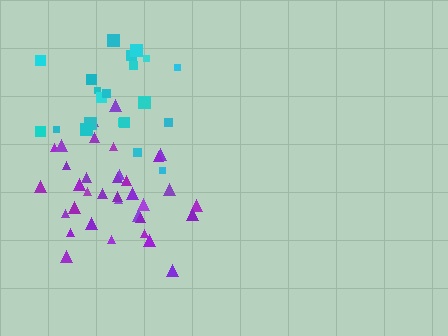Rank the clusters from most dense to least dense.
purple, cyan.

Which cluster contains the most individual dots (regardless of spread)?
Purple (35).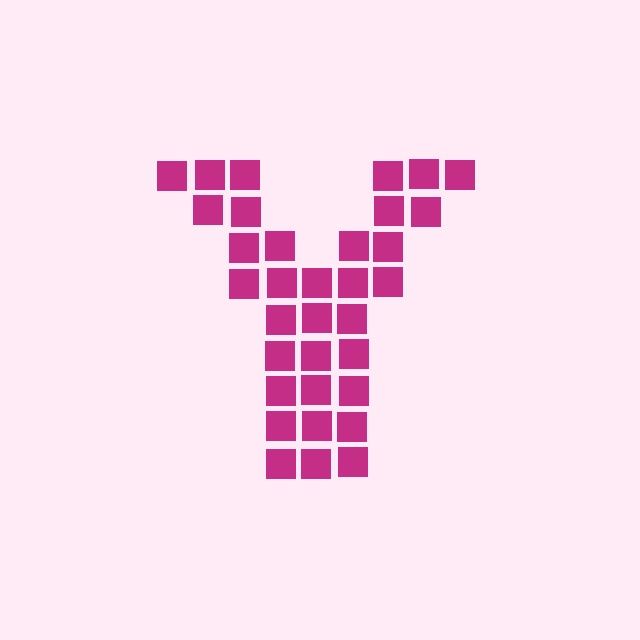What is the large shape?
The large shape is the letter Y.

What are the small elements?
The small elements are squares.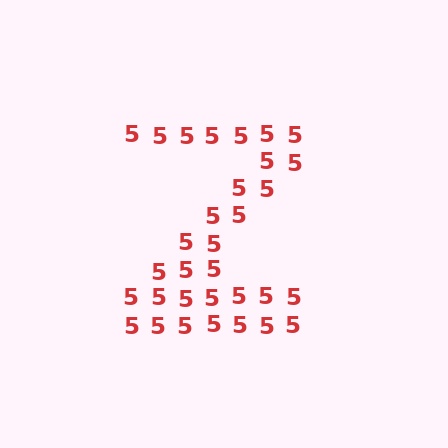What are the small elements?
The small elements are digit 5's.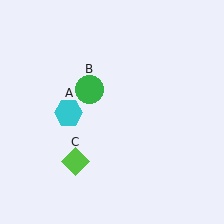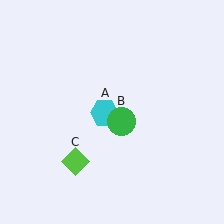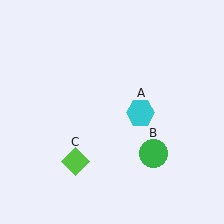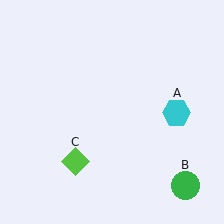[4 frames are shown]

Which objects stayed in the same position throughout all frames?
Lime diamond (object C) remained stationary.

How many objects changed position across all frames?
2 objects changed position: cyan hexagon (object A), green circle (object B).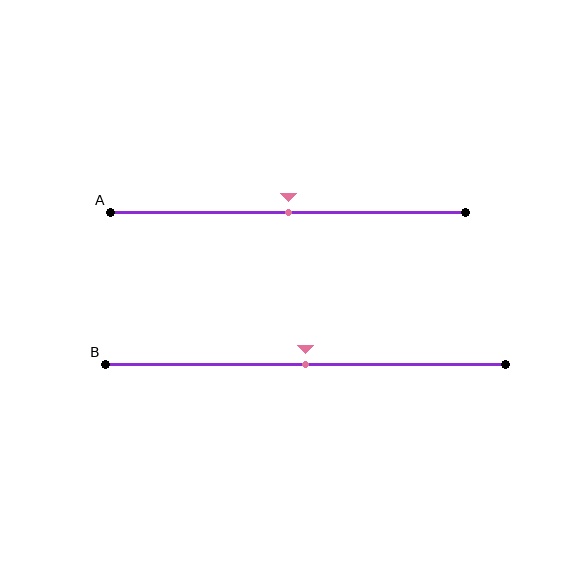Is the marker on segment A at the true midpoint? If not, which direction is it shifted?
Yes, the marker on segment A is at the true midpoint.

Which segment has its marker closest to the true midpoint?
Segment A has its marker closest to the true midpoint.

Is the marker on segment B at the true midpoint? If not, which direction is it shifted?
Yes, the marker on segment B is at the true midpoint.